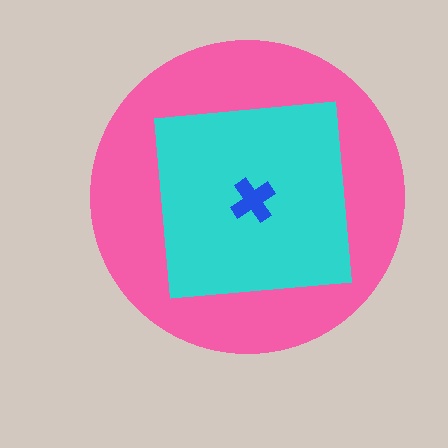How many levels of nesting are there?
3.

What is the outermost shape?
The pink circle.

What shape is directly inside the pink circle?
The cyan square.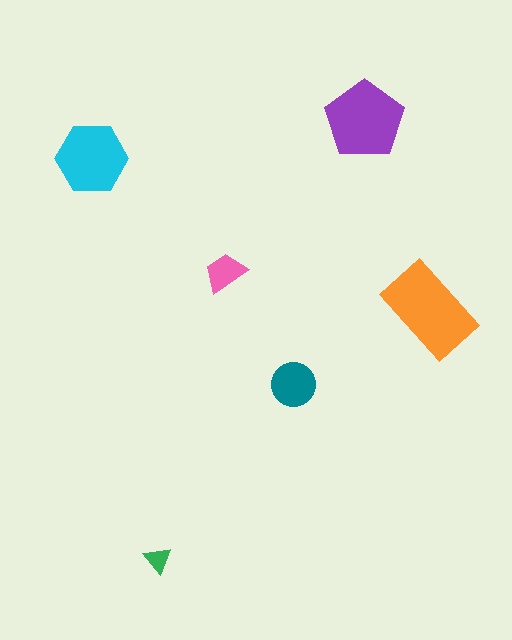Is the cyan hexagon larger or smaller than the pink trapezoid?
Larger.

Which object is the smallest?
The green triangle.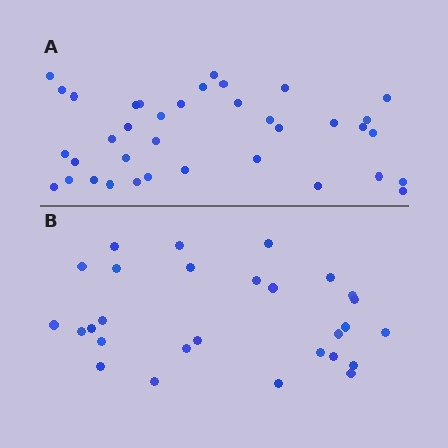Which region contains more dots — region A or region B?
Region A (the top region) has more dots.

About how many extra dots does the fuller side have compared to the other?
Region A has roughly 8 or so more dots than region B.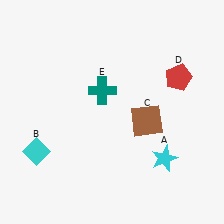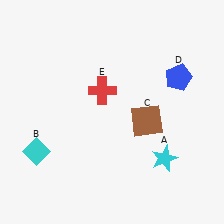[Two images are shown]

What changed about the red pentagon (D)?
In Image 1, D is red. In Image 2, it changed to blue.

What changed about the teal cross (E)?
In Image 1, E is teal. In Image 2, it changed to red.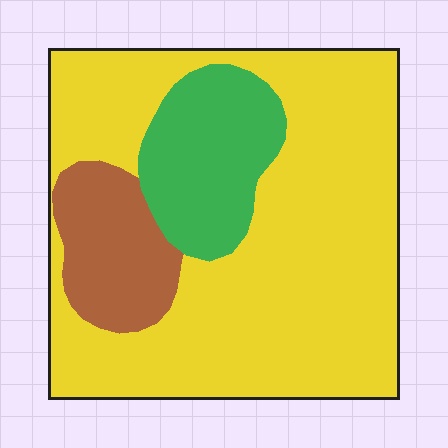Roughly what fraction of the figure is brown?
Brown takes up about one eighth (1/8) of the figure.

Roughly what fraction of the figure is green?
Green covers around 15% of the figure.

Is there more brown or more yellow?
Yellow.